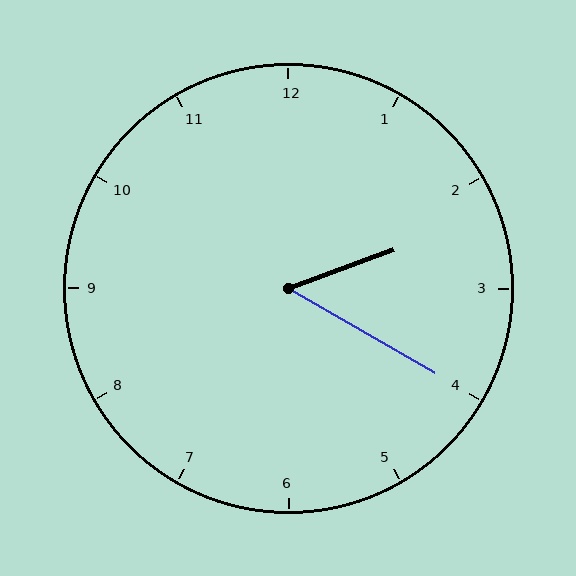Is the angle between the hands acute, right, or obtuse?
It is acute.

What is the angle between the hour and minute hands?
Approximately 50 degrees.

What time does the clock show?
2:20.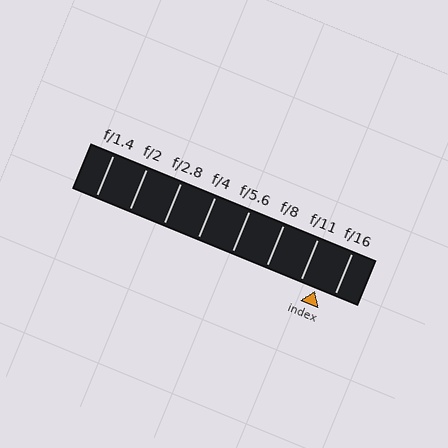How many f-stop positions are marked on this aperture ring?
There are 8 f-stop positions marked.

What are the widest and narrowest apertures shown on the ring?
The widest aperture shown is f/1.4 and the narrowest is f/16.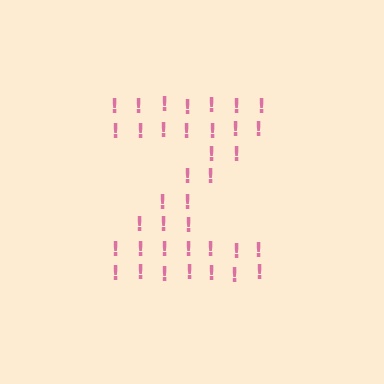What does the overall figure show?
The overall figure shows the letter Z.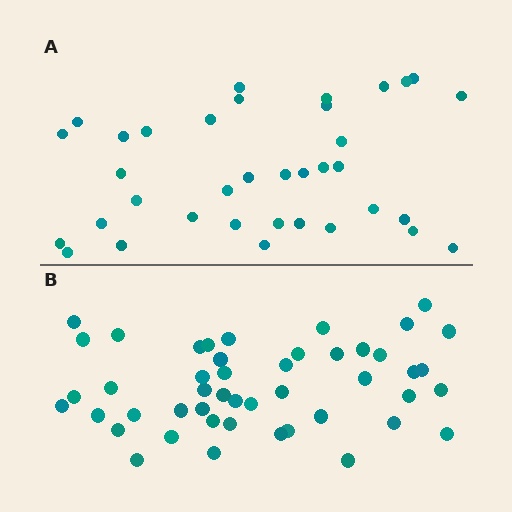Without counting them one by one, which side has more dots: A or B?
Region B (the bottom region) has more dots.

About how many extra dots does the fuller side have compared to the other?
Region B has roughly 12 or so more dots than region A.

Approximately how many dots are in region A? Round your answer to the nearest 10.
About 40 dots. (The exact count is 36, which rounds to 40.)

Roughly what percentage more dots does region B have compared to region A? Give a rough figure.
About 30% more.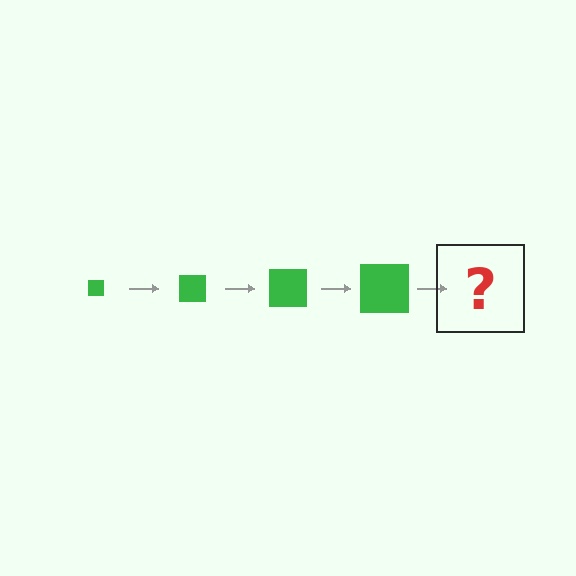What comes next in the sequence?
The next element should be a green square, larger than the previous one.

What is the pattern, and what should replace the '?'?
The pattern is that the square gets progressively larger each step. The '?' should be a green square, larger than the previous one.